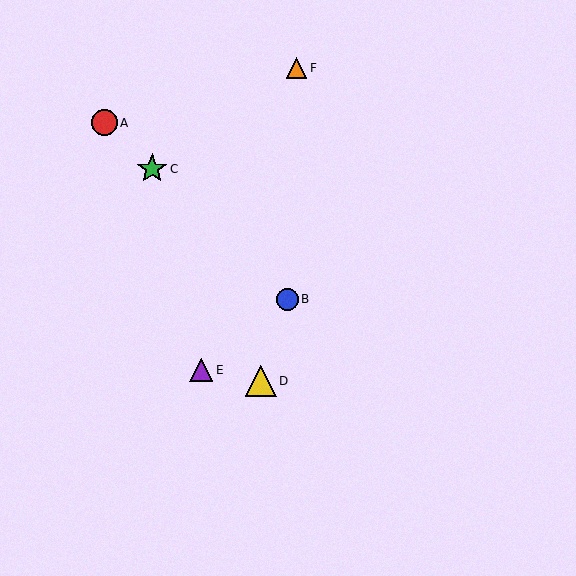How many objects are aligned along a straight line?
3 objects (A, B, C) are aligned along a straight line.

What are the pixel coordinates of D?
Object D is at (261, 381).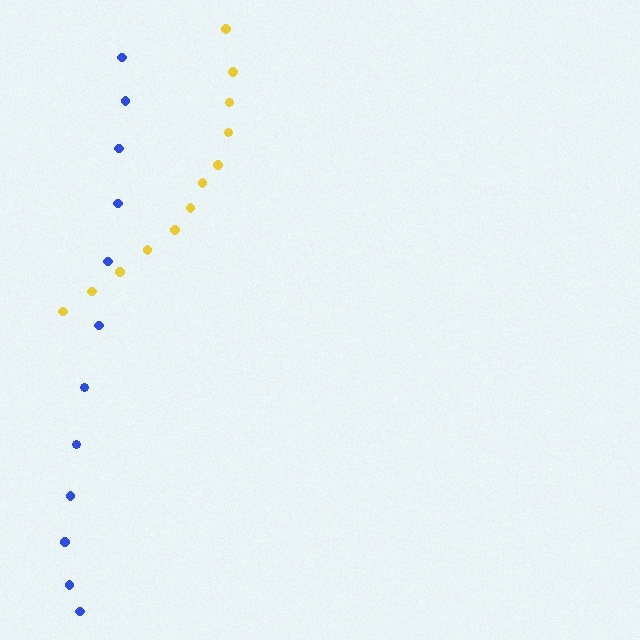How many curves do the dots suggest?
There are 2 distinct paths.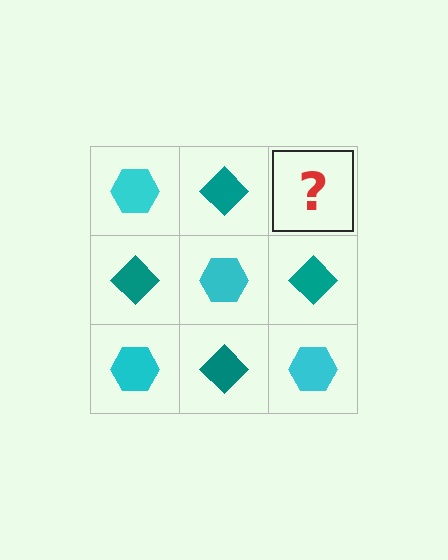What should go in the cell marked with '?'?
The missing cell should contain a cyan hexagon.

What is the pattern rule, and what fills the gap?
The rule is that it alternates cyan hexagon and teal diamond in a checkerboard pattern. The gap should be filled with a cyan hexagon.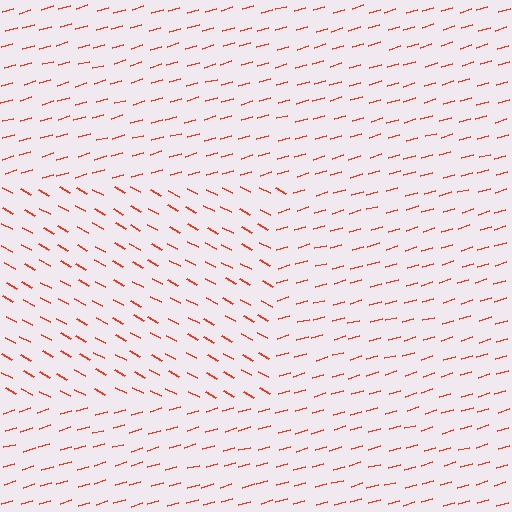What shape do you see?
I see a rectangle.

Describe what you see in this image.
The image is filled with small red line segments. A rectangle region in the image has lines oriented differently from the surrounding lines, creating a visible texture boundary.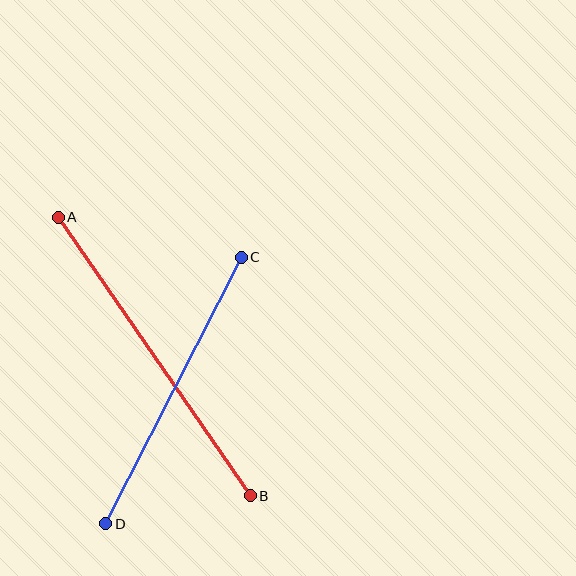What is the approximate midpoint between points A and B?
The midpoint is at approximately (154, 357) pixels.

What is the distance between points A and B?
The distance is approximately 338 pixels.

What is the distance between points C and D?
The distance is approximately 299 pixels.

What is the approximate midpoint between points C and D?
The midpoint is at approximately (173, 390) pixels.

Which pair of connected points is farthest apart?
Points A and B are farthest apart.